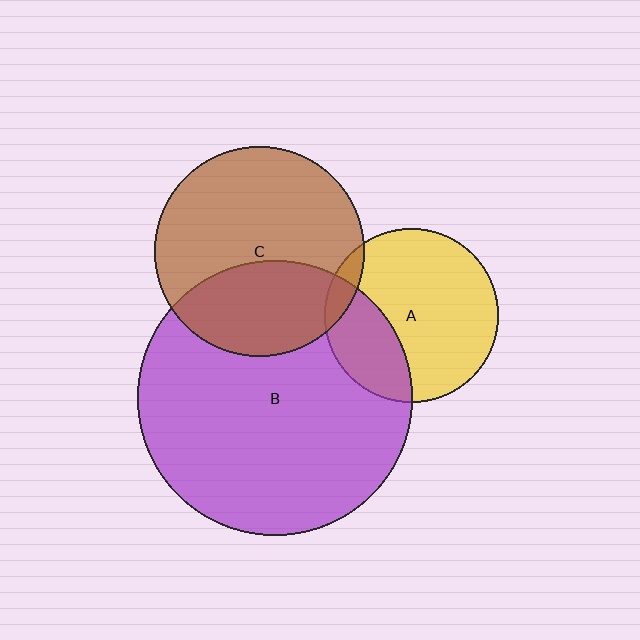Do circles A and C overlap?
Yes.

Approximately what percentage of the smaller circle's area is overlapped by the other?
Approximately 10%.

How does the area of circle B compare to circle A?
Approximately 2.5 times.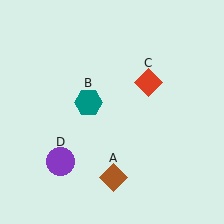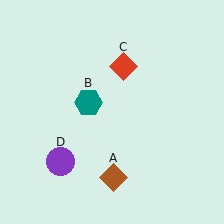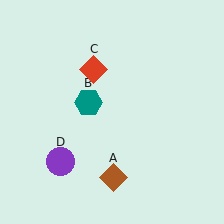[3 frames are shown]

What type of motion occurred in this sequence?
The red diamond (object C) rotated counterclockwise around the center of the scene.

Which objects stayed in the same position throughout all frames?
Brown diamond (object A) and teal hexagon (object B) and purple circle (object D) remained stationary.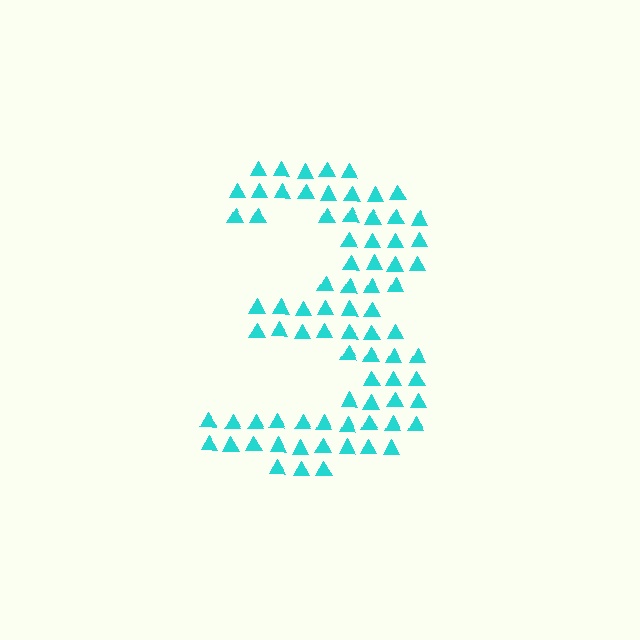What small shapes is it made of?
It is made of small triangles.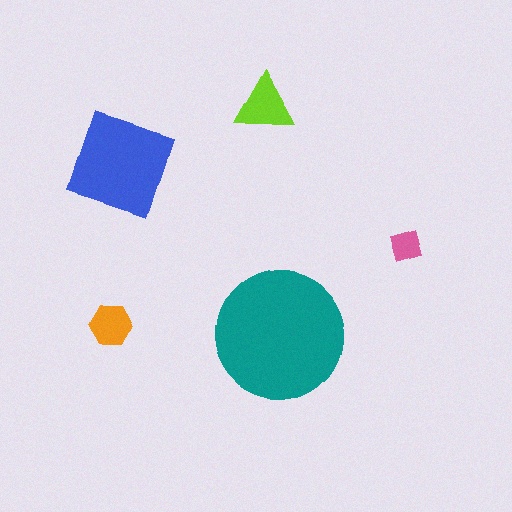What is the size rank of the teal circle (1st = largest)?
1st.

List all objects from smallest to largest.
The pink diamond, the orange hexagon, the lime triangle, the blue square, the teal circle.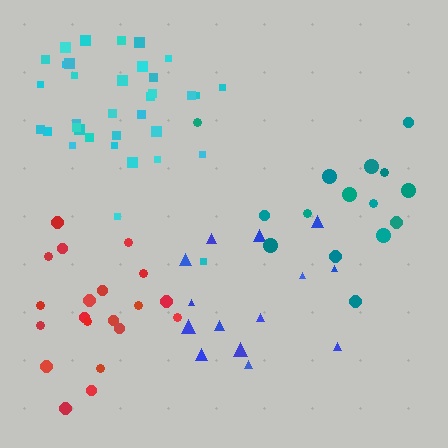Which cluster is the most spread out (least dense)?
Blue.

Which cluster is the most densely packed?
Red.